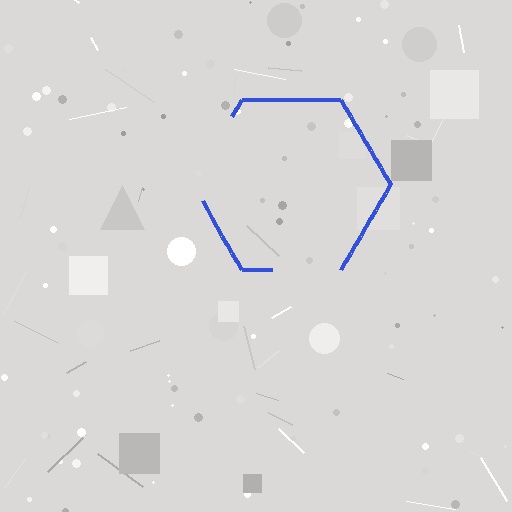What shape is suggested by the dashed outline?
The dashed outline suggests a hexagon.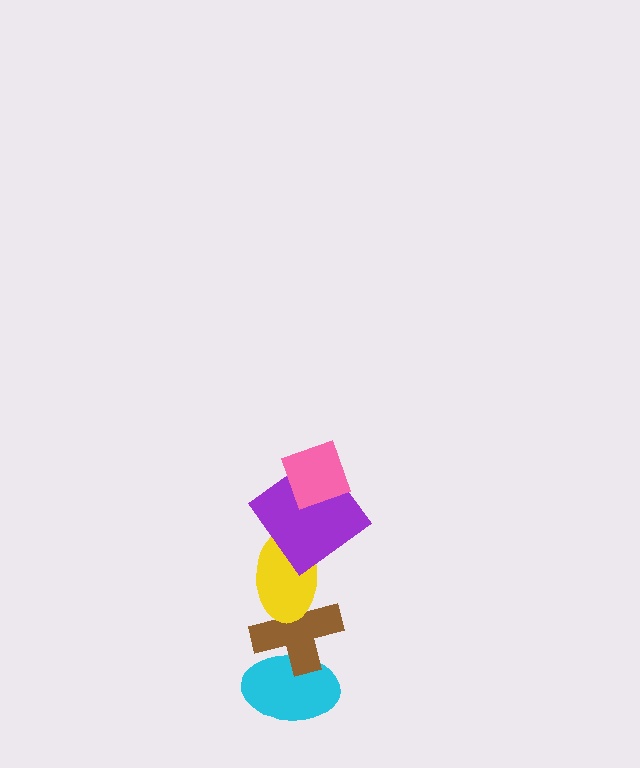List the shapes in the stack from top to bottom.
From top to bottom: the pink diamond, the purple diamond, the yellow ellipse, the brown cross, the cyan ellipse.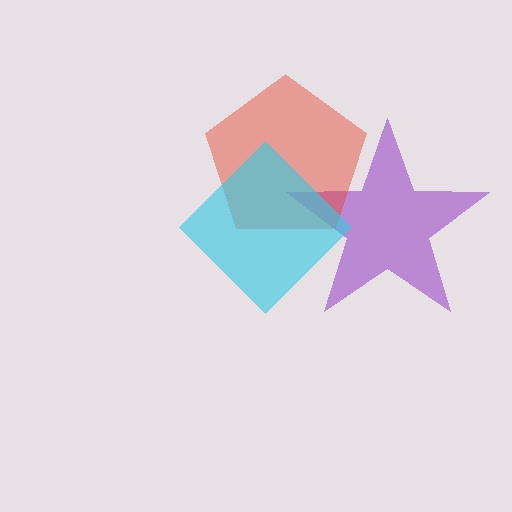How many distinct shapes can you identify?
There are 3 distinct shapes: a purple star, a red pentagon, a cyan diamond.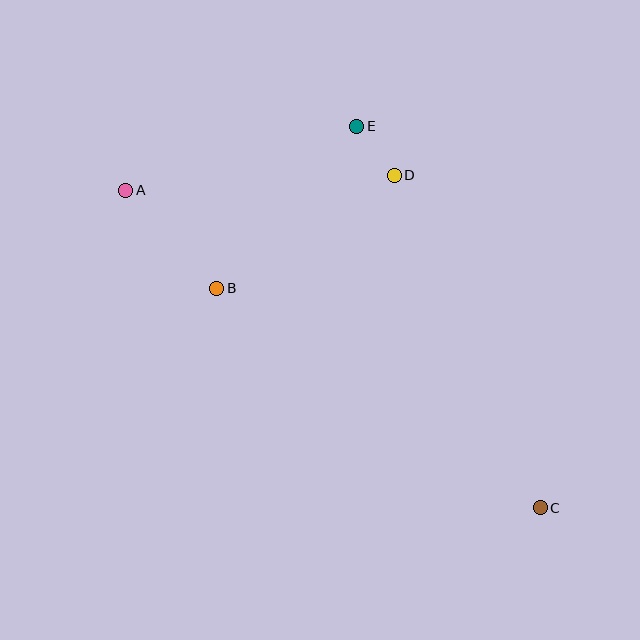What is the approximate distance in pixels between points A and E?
The distance between A and E is approximately 240 pixels.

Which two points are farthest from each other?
Points A and C are farthest from each other.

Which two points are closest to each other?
Points D and E are closest to each other.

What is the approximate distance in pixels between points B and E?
The distance between B and E is approximately 214 pixels.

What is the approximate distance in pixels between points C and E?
The distance between C and E is approximately 423 pixels.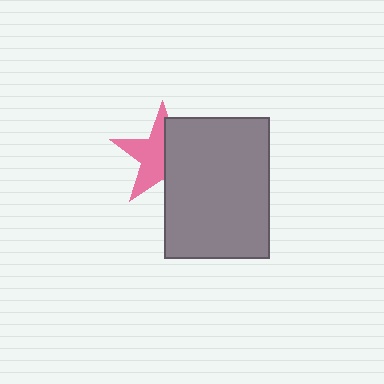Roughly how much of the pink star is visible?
About half of it is visible (roughly 53%).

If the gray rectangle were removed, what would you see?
You would see the complete pink star.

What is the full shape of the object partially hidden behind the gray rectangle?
The partially hidden object is a pink star.